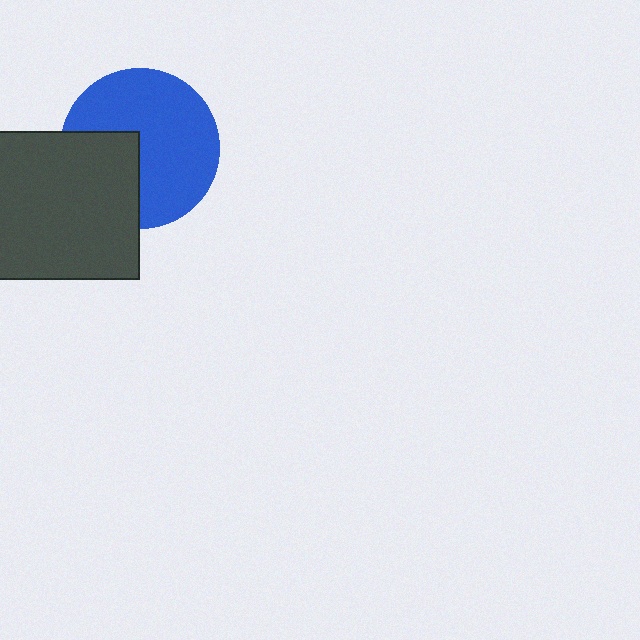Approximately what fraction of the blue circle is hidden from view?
Roughly 31% of the blue circle is hidden behind the dark gray rectangle.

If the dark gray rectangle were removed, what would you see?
You would see the complete blue circle.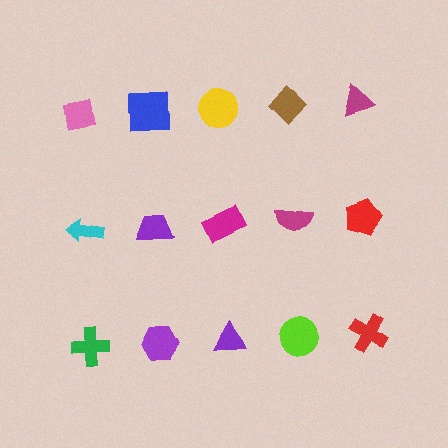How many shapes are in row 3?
5 shapes.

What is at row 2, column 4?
A magenta semicircle.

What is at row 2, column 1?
A cyan arrow.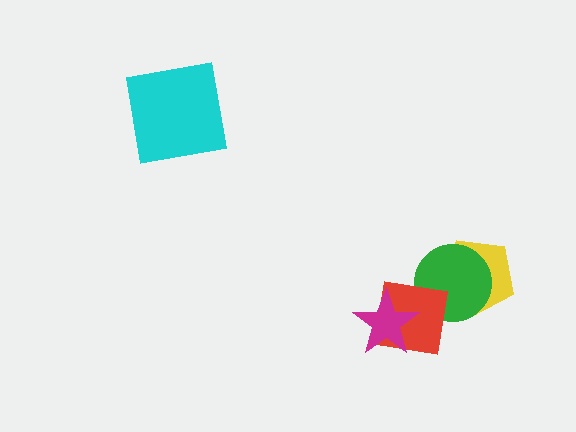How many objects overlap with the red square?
2 objects overlap with the red square.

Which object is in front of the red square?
The magenta star is in front of the red square.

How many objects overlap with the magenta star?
1 object overlaps with the magenta star.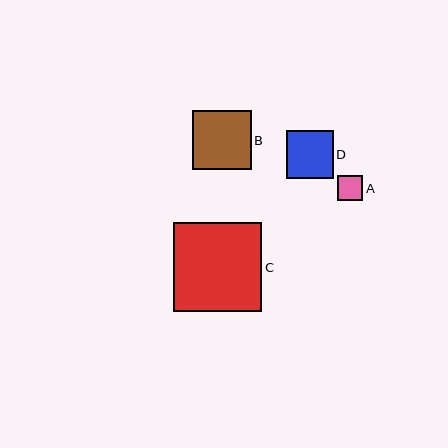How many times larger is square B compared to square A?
Square B is approximately 2.3 times the size of square A.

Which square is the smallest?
Square A is the smallest with a size of approximately 25 pixels.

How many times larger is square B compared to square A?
Square B is approximately 2.3 times the size of square A.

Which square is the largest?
Square C is the largest with a size of approximately 89 pixels.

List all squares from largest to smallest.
From largest to smallest: C, B, D, A.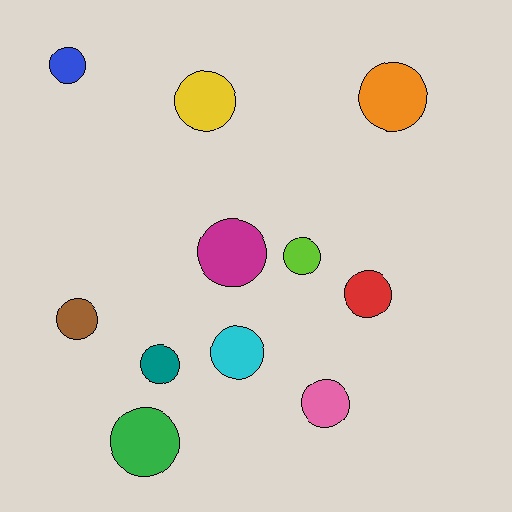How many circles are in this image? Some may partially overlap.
There are 11 circles.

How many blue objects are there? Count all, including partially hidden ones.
There is 1 blue object.